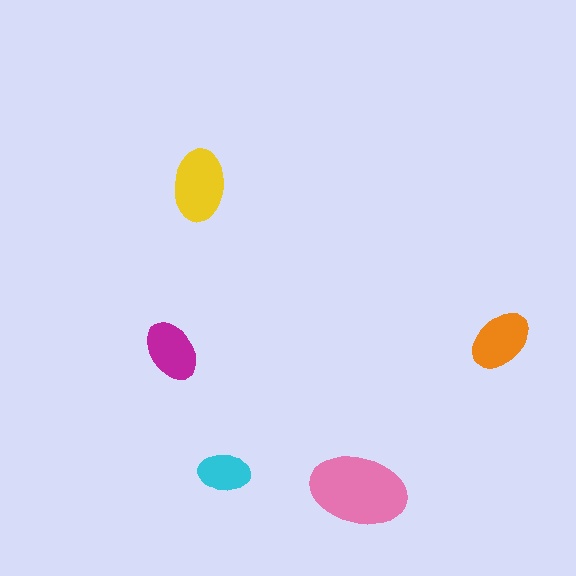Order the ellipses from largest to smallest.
the pink one, the yellow one, the orange one, the magenta one, the cyan one.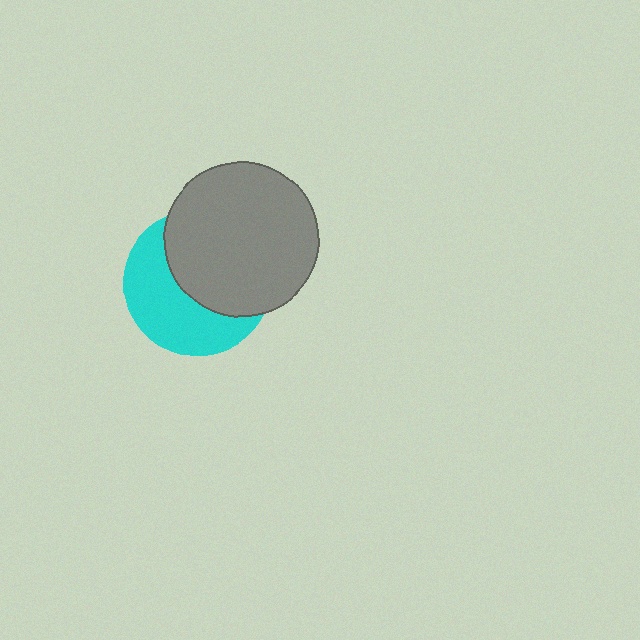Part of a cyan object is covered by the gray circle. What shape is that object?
It is a circle.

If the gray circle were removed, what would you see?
You would see the complete cyan circle.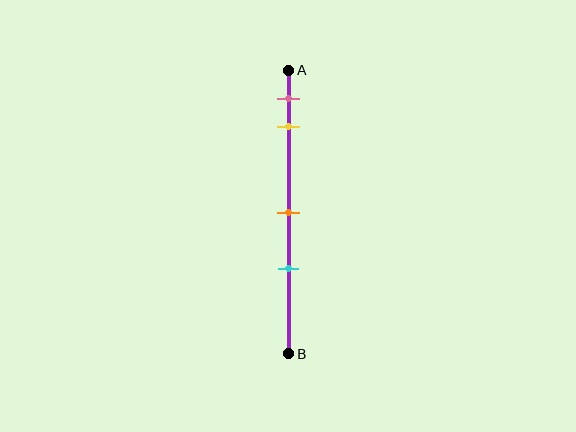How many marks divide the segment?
There are 4 marks dividing the segment.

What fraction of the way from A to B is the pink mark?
The pink mark is approximately 10% (0.1) of the way from A to B.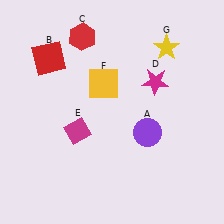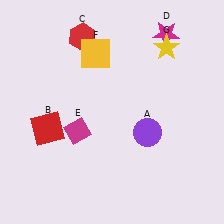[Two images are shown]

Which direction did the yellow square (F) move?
The yellow square (F) moved up.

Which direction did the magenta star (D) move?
The magenta star (D) moved up.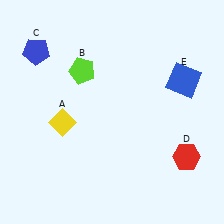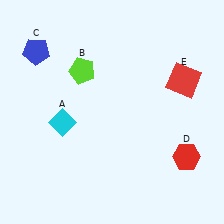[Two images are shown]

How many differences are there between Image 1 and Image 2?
There are 2 differences between the two images.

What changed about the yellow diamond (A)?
In Image 1, A is yellow. In Image 2, it changed to cyan.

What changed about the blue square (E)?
In Image 1, E is blue. In Image 2, it changed to red.